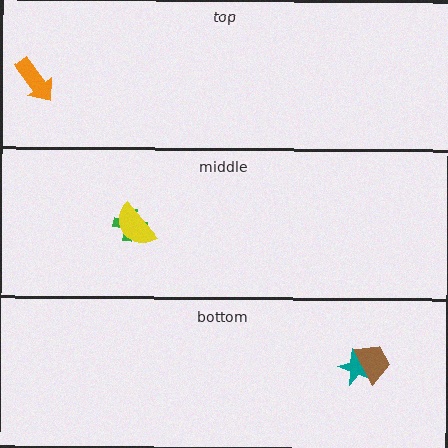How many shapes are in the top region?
1.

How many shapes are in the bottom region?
2.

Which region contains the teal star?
The bottom region.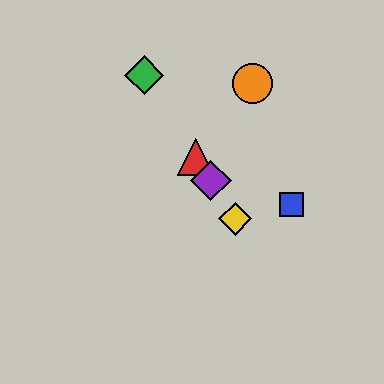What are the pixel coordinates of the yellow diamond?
The yellow diamond is at (235, 219).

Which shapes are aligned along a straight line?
The red triangle, the green diamond, the yellow diamond, the purple diamond are aligned along a straight line.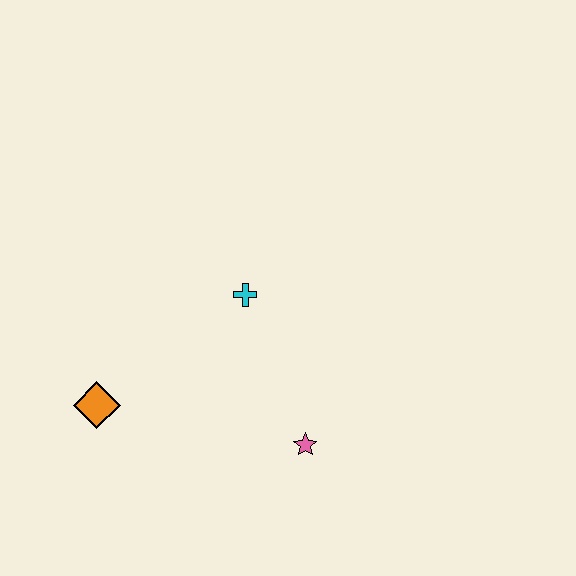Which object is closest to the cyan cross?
The pink star is closest to the cyan cross.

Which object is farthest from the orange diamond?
The pink star is farthest from the orange diamond.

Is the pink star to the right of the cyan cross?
Yes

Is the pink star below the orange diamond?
Yes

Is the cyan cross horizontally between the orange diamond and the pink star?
Yes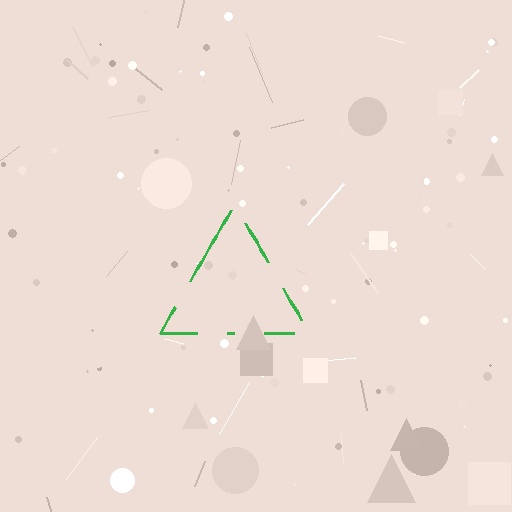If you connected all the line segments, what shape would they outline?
They would outline a triangle.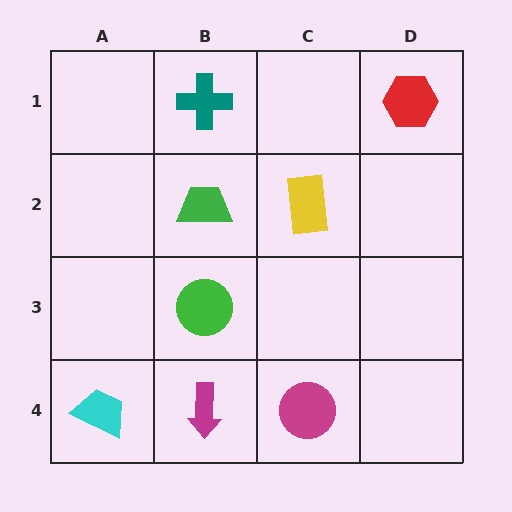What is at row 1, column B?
A teal cross.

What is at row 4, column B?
A magenta arrow.